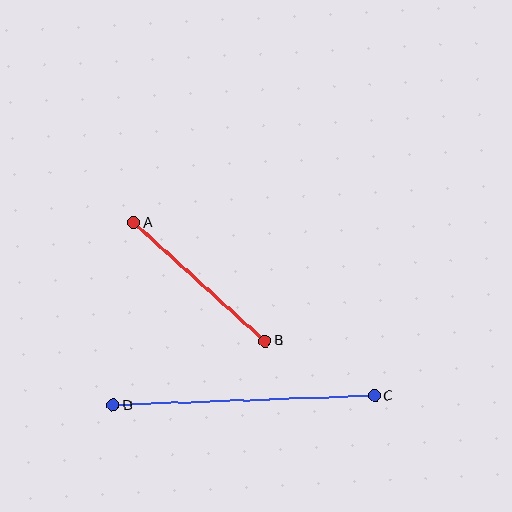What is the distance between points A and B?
The distance is approximately 177 pixels.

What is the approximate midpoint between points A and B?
The midpoint is at approximately (199, 282) pixels.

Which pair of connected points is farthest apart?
Points C and D are farthest apart.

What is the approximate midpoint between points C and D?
The midpoint is at approximately (244, 401) pixels.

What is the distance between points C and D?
The distance is approximately 261 pixels.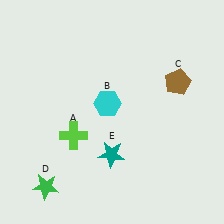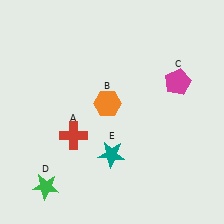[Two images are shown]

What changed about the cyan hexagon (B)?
In Image 1, B is cyan. In Image 2, it changed to orange.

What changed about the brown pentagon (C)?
In Image 1, C is brown. In Image 2, it changed to magenta.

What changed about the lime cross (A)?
In Image 1, A is lime. In Image 2, it changed to red.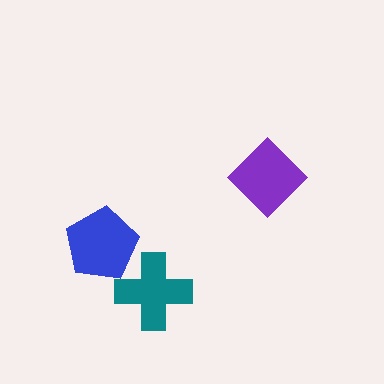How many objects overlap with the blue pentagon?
1 object overlaps with the blue pentagon.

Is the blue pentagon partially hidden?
No, no other shape covers it.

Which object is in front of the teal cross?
The blue pentagon is in front of the teal cross.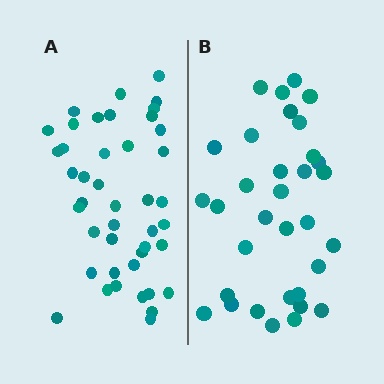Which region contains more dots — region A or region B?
Region A (the left region) has more dots.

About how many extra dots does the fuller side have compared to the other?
Region A has roughly 10 or so more dots than region B.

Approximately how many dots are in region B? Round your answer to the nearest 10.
About 30 dots. (The exact count is 33, which rounds to 30.)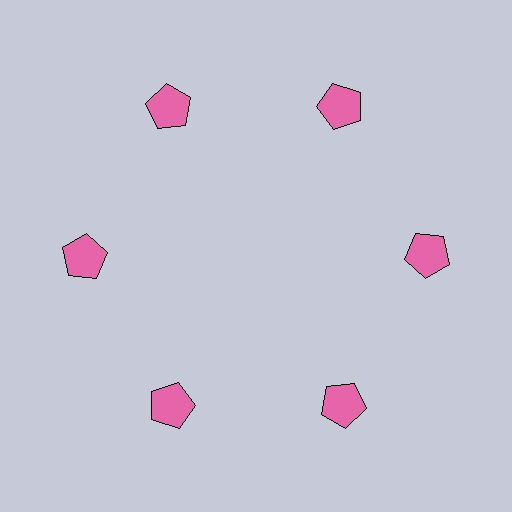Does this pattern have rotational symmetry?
Yes, this pattern has 6-fold rotational symmetry. It looks the same after rotating 60 degrees around the center.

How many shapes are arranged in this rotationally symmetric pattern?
There are 6 shapes, arranged in 6 groups of 1.